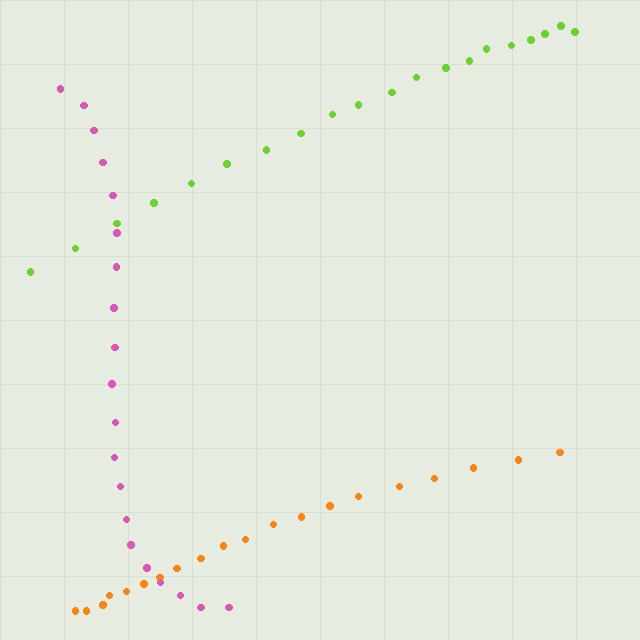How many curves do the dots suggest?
There are 3 distinct paths.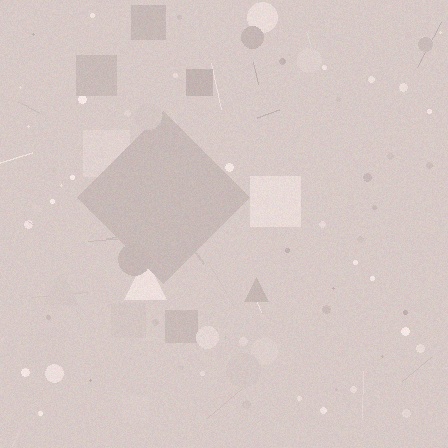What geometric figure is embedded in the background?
A diamond is embedded in the background.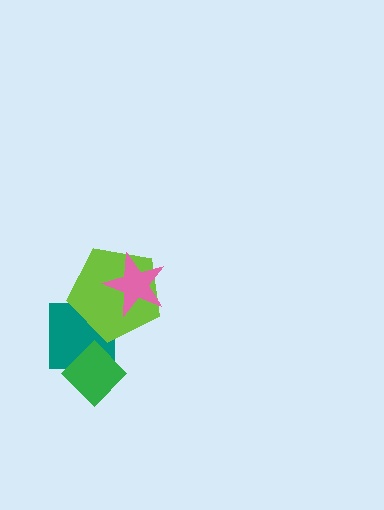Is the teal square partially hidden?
Yes, it is partially covered by another shape.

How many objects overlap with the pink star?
1 object overlaps with the pink star.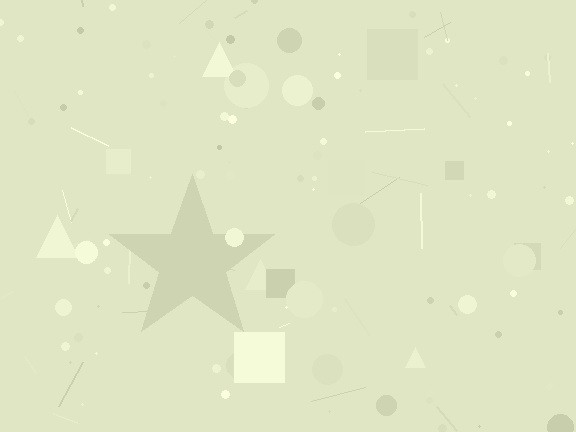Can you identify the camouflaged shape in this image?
The camouflaged shape is a star.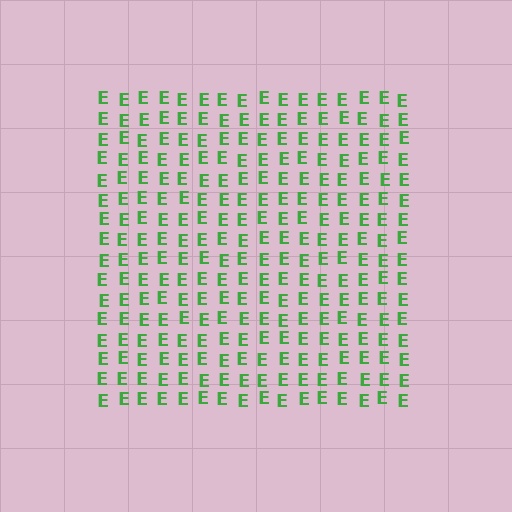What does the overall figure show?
The overall figure shows a square.